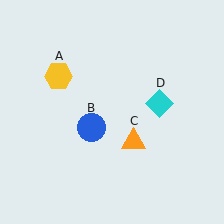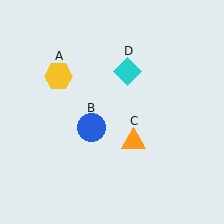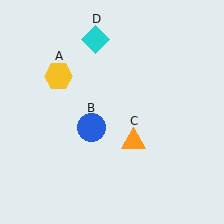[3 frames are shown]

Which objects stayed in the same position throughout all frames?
Yellow hexagon (object A) and blue circle (object B) and orange triangle (object C) remained stationary.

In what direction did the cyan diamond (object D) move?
The cyan diamond (object D) moved up and to the left.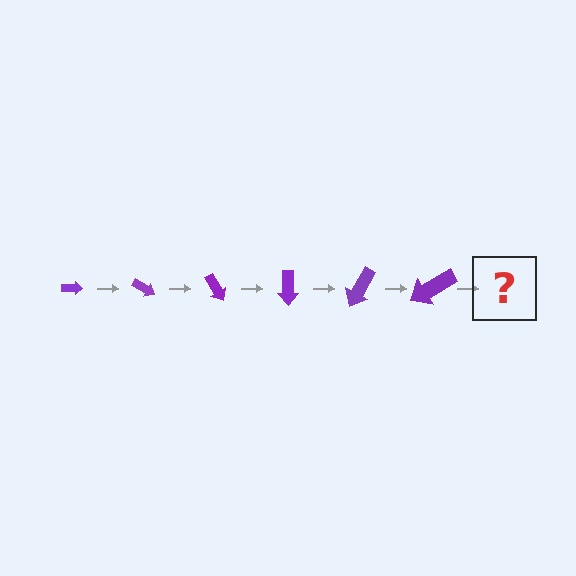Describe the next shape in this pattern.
It should be an arrow, larger than the previous one and rotated 180 degrees from the start.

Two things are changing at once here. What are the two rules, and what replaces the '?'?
The two rules are that the arrow grows larger each step and it rotates 30 degrees each step. The '?' should be an arrow, larger than the previous one and rotated 180 degrees from the start.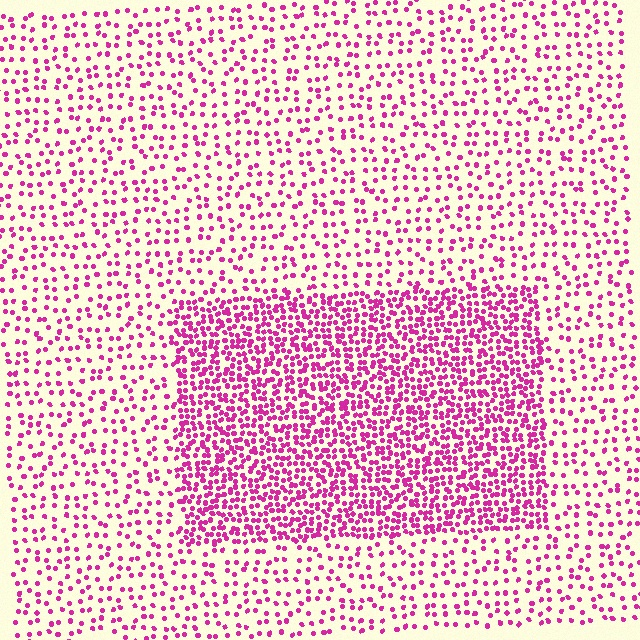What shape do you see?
I see a rectangle.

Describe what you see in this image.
The image contains small magenta elements arranged at two different densities. A rectangle-shaped region is visible where the elements are more densely packed than the surrounding area.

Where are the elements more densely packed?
The elements are more densely packed inside the rectangle boundary.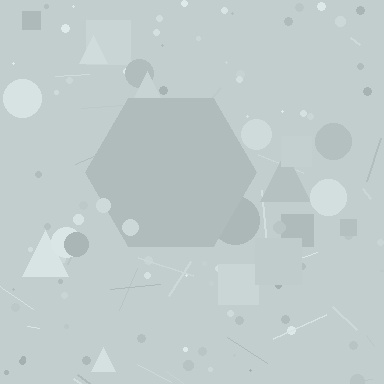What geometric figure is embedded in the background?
A hexagon is embedded in the background.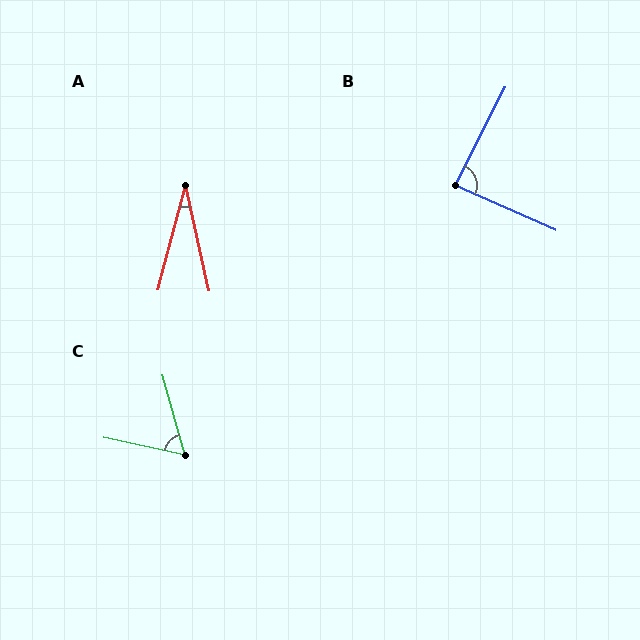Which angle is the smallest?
A, at approximately 28 degrees.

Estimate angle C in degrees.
Approximately 62 degrees.